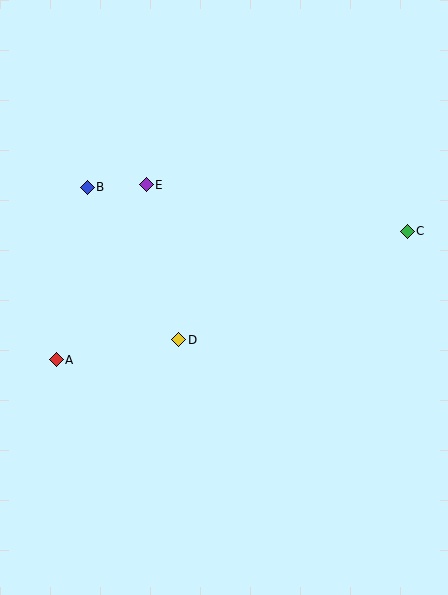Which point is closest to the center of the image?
Point D at (179, 340) is closest to the center.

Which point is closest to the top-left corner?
Point B is closest to the top-left corner.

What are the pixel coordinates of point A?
Point A is at (56, 360).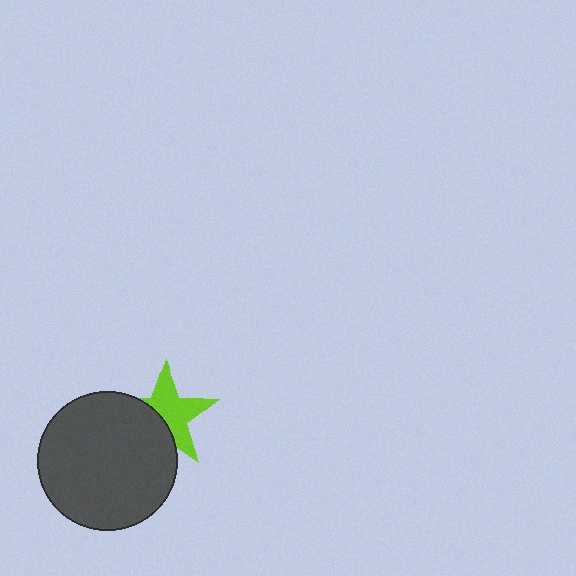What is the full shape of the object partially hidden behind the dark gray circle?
The partially hidden object is a lime star.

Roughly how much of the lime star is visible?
About half of it is visible (roughly 60%).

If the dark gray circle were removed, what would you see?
You would see the complete lime star.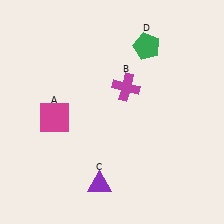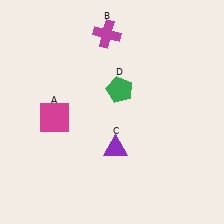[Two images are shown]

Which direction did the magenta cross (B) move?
The magenta cross (B) moved up.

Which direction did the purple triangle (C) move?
The purple triangle (C) moved up.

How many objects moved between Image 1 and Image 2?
3 objects moved between the two images.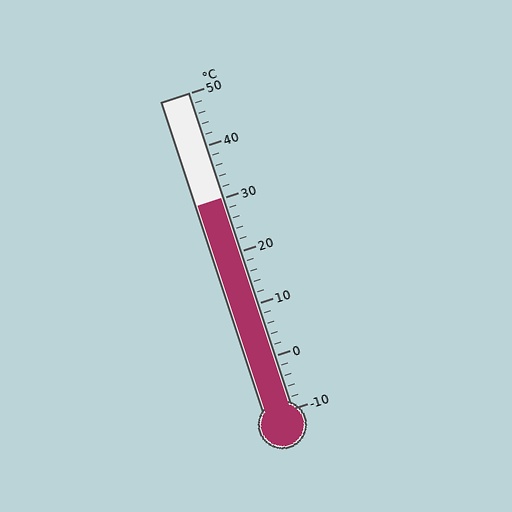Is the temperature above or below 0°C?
The temperature is above 0°C.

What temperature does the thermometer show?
The thermometer shows approximately 30°C.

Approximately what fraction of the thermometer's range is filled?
The thermometer is filled to approximately 65% of its range.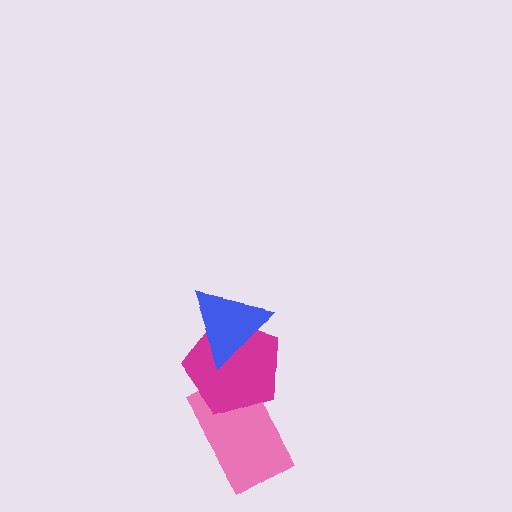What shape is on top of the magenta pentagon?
The blue triangle is on top of the magenta pentagon.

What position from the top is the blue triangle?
The blue triangle is 1st from the top.